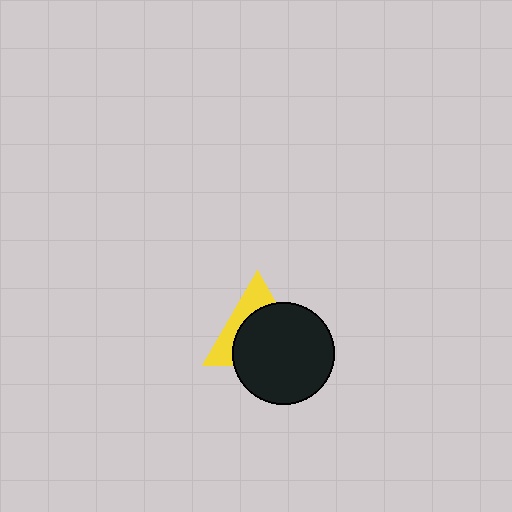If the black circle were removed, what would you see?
You would see the complete yellow triangle.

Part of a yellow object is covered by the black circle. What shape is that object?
It is a triangle.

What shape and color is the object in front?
The object in front is a black circle.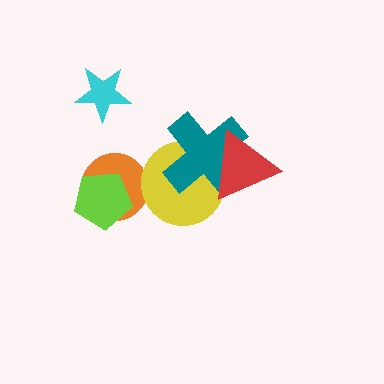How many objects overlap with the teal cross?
2 objects overlap with the teal cross.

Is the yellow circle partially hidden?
Yes, it is partially covered by another shape.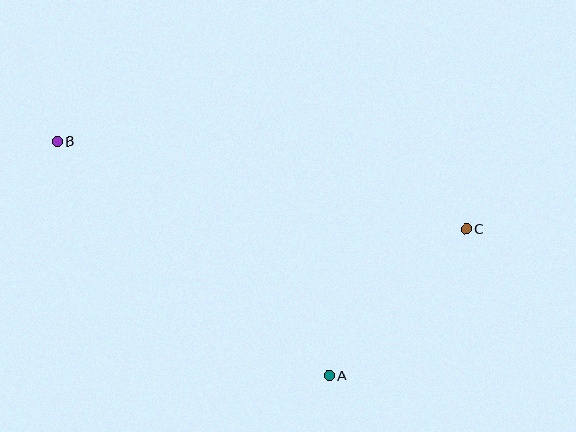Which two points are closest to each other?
Points A and C are closest to each other.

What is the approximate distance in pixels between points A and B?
The distance between A and B is approximately 359 pixels.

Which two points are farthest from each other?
Points B and C are farthest from each other.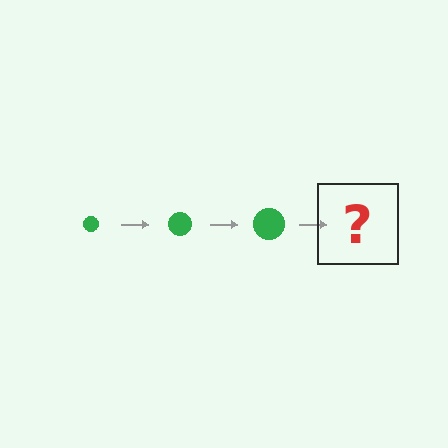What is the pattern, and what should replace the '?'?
The pattern is that the circle gets progressively larger each step. The '?' should be a green circle, larger than the previous one.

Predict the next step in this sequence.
The next step is a green circle, larger than the previous one.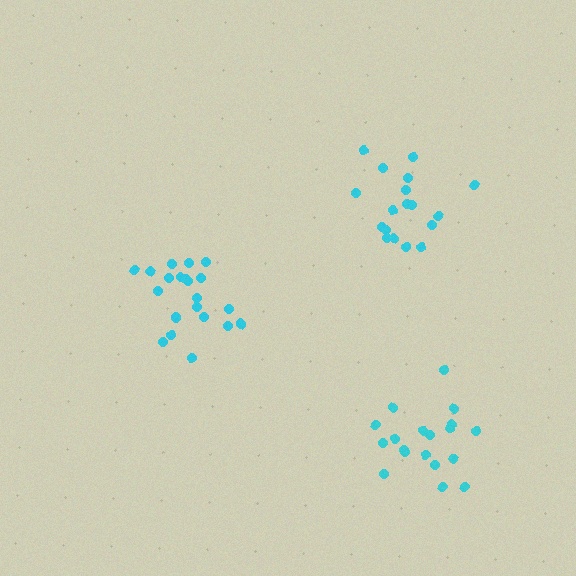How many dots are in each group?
Group 1: 18 dots, Group 2: 21 dots, Group 3: 19 dots (58 total).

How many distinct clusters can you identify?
There are 3 distinct clusters.